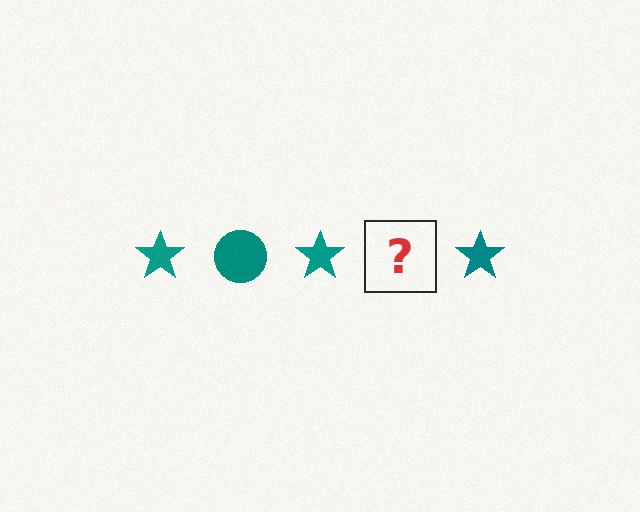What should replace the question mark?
The question mark should be replaced with a teal circle.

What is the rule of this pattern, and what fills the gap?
The rule is that the pattern cycles through star, circle shapes in teal. The gap should be filled with a teal circle.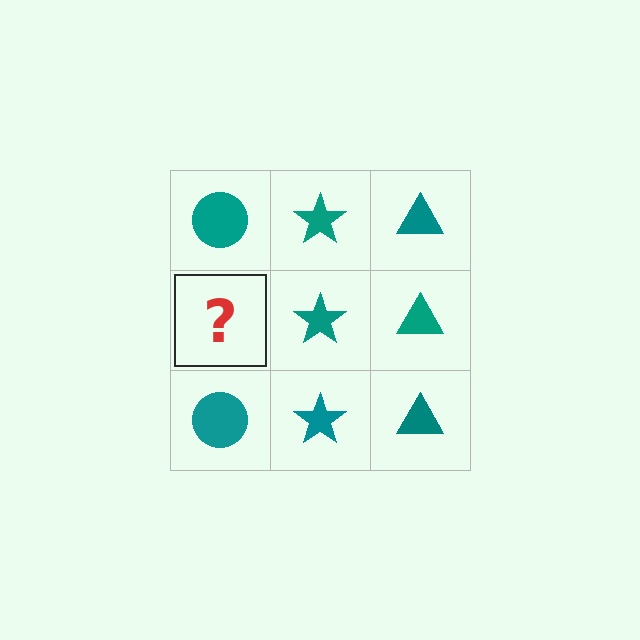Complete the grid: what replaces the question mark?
The question mark should be replaced with a teal circle.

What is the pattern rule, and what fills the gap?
The rule is that each column has a consistent shape. The gap should be filled with a teal circle.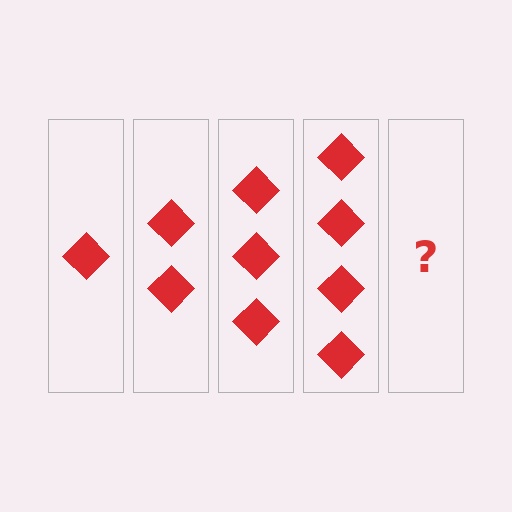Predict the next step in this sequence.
The next step is 5 diamonds.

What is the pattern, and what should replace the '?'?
The pattern is that each step adds one more diamond. The '?' should be 5 diamonds.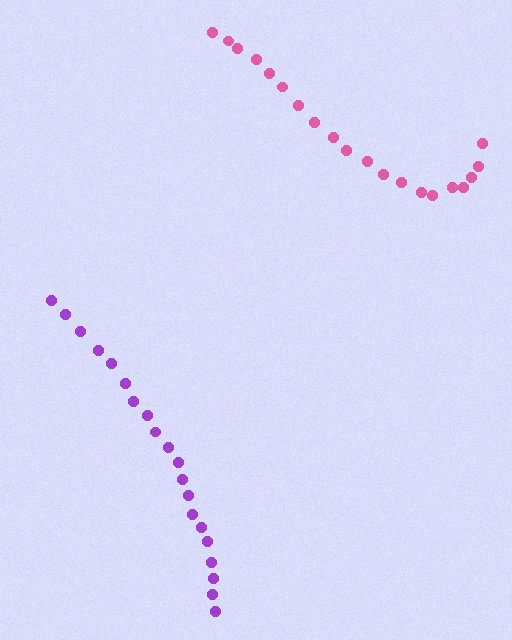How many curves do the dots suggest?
There are 2 distinct paths.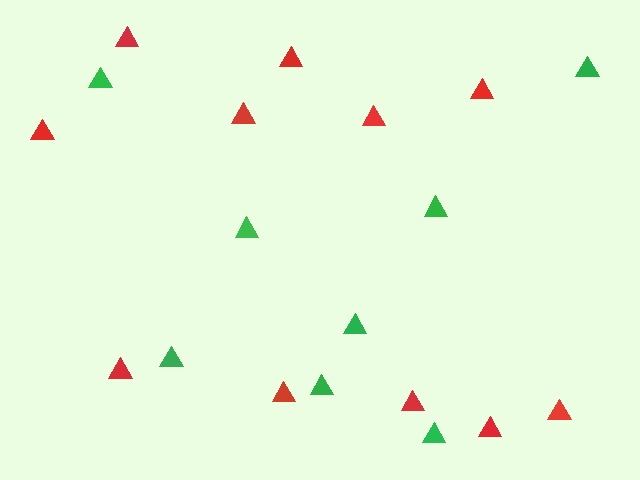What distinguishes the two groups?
There are 2 groups: one group of red triangles (11) and one group of green triangles (8).